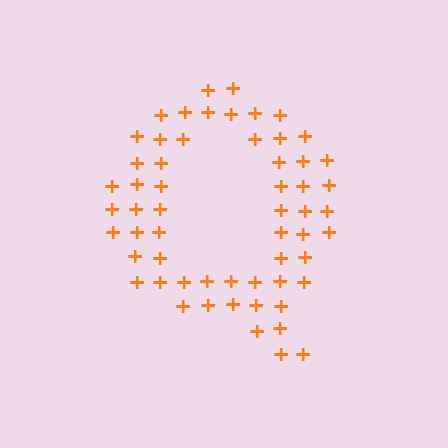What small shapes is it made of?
It is made of small plus signs.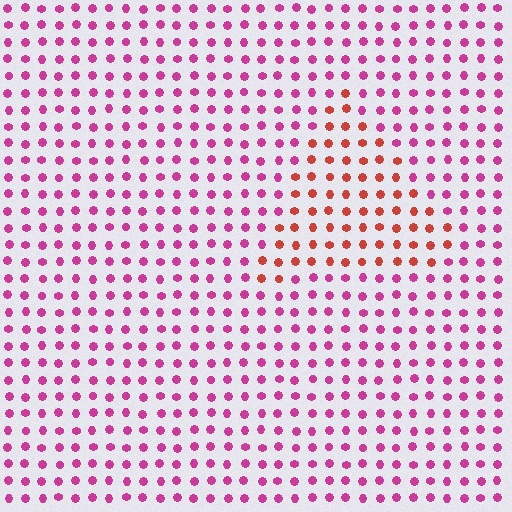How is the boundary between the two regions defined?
The boundary is defined purely by a slight shift in hue (about 42 degrees). Spacing, size, and orientation are identical on both sides.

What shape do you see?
I see a triangle.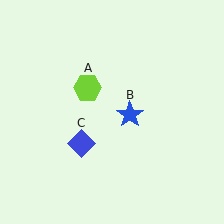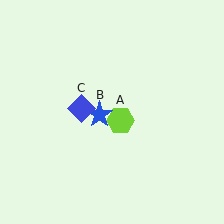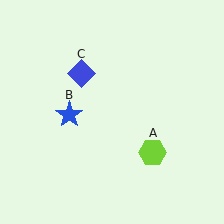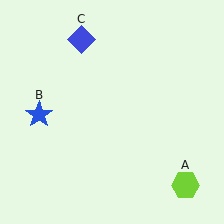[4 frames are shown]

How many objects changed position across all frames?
3 objects changed position: lime hexagon (object A), blue star (object B), blue diamond (object C).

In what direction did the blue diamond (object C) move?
The blue diamond (object C) moved up.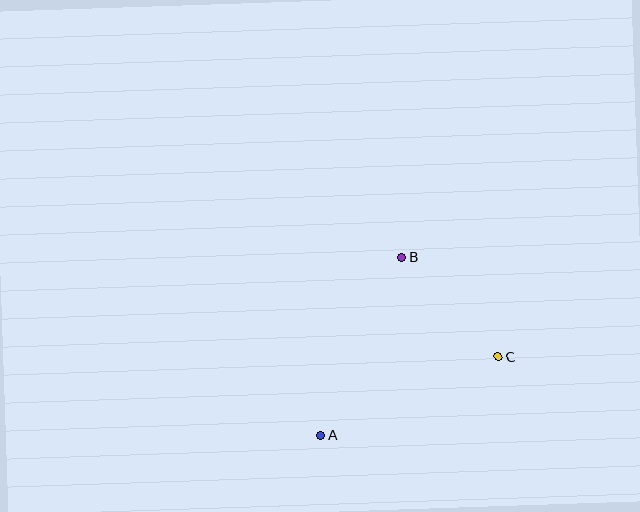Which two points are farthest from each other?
Points A and B are farthest from each other.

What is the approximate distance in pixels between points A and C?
The distance between A and C is approximately 194 pixels.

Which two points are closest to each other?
Points B and C are closest to each other.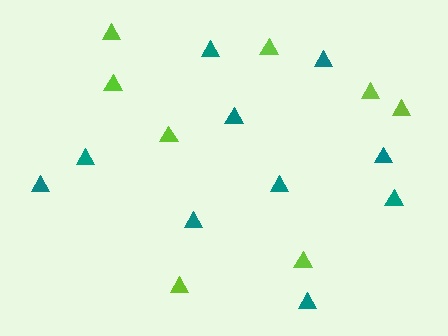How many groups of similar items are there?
There are 2 groups: one group of teal triangles (10) and one group of lime triangles (8).